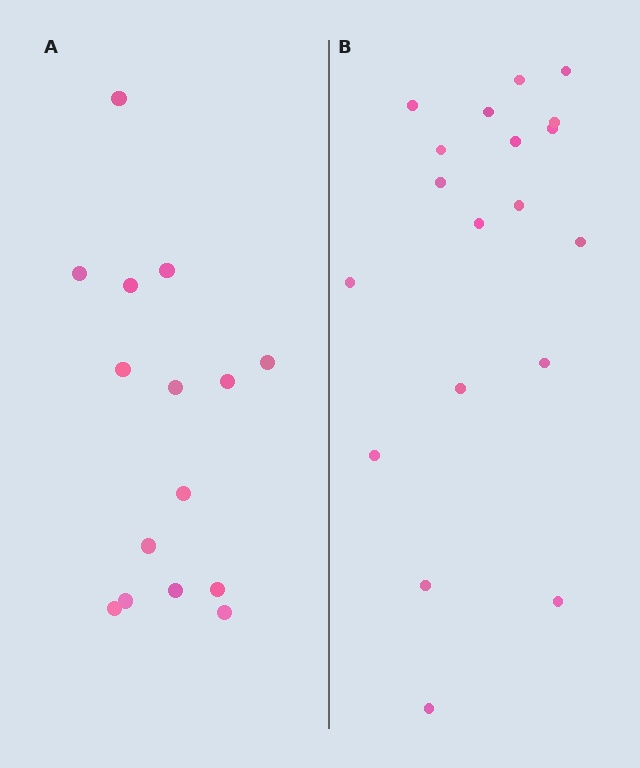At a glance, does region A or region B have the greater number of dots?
Region B (the right region) has more dots.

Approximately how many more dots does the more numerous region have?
Region B has about 4 more dots than region A.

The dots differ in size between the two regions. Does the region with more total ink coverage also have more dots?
No. Region A has more total ink coverage because its dots are larger, but region B actually contains more individual dots. Total area can be misleading — the number of items is what matters here.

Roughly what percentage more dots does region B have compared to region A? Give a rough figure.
About 25% more.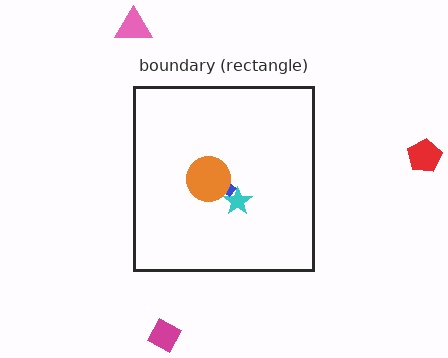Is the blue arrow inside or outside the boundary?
Inside.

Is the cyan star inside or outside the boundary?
Inside.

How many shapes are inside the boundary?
3 inside, 3 outside.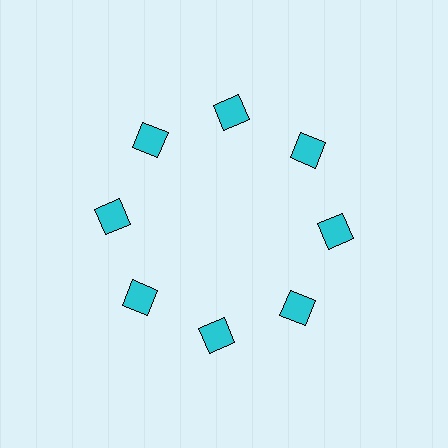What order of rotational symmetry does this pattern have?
This pattern has 8-fold rotational symmetry.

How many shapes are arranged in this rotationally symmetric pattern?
There are 8 shapes, arranged in 8 groups of 1.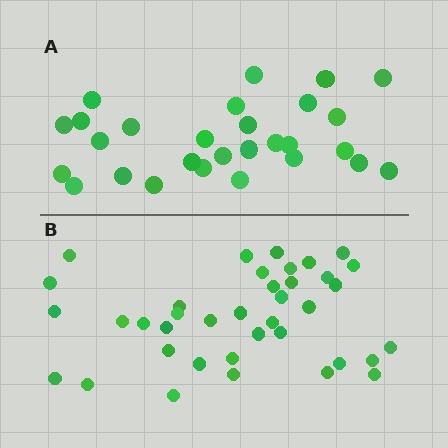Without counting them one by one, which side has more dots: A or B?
Region B (the bottom region) has more dots.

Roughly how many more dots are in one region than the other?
Region B has roughly 10 or so more dots than region A.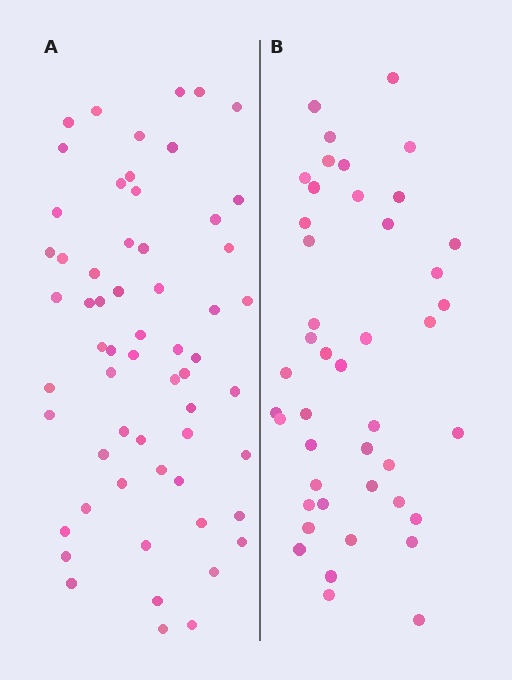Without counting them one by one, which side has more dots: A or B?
Region A (the left region) has more dots.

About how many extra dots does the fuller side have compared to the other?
Region A has approximately 15 more dots than region B.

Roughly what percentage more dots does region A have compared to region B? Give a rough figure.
About 35% more.